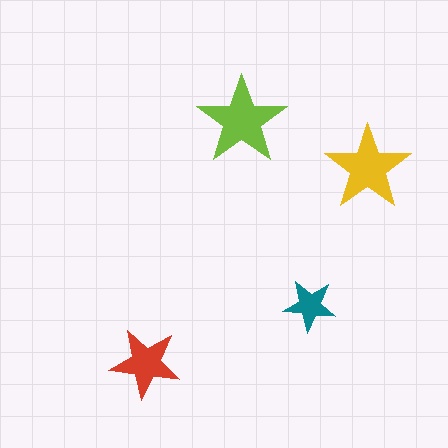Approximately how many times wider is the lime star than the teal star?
About 1.5 times wider.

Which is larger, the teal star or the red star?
The red one.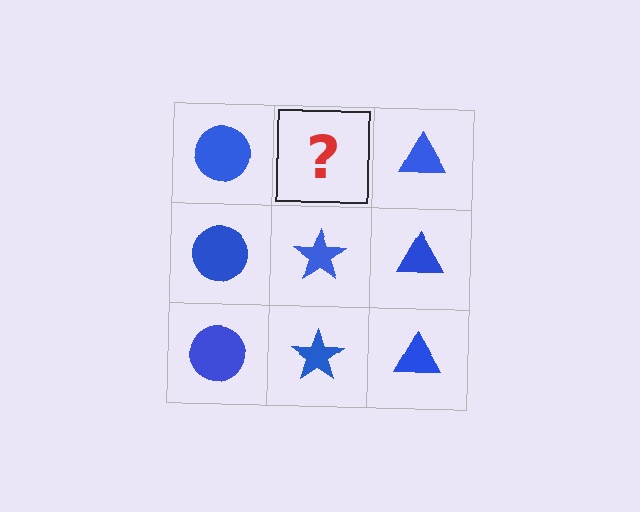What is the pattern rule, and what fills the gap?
The rule is that each column has a consistent shape. The gap should be filled with a blue star.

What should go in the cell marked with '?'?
The missing cell should contain a blue star.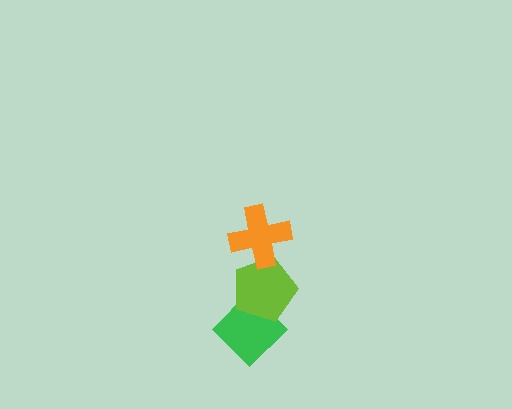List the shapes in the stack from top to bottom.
From top to bottom: the orange cross, the lime pentagon, the green diamond.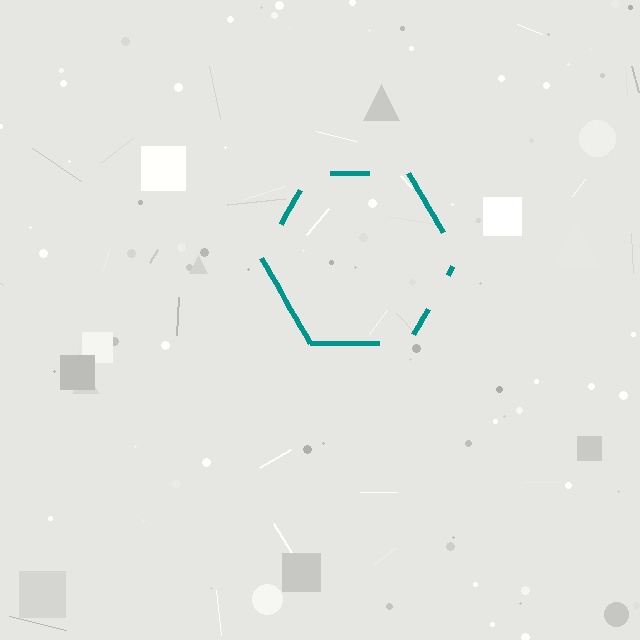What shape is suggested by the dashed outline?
The dashed outline suggests a hexagon.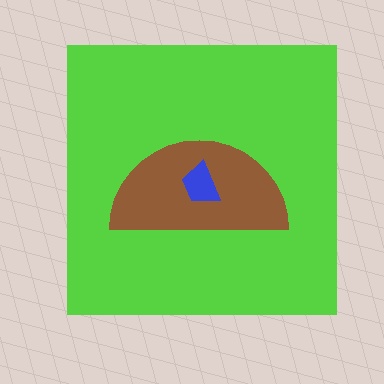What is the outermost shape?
The lime square.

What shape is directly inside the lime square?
The brown semicircle.